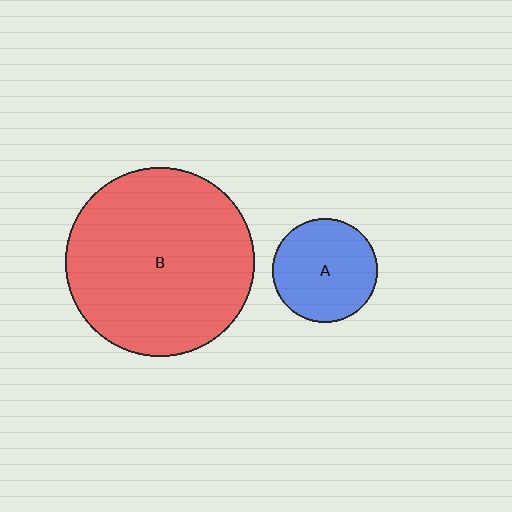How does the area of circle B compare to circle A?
Approximately 3.3 times.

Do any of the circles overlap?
No, none of the circles overlap.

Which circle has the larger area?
Circle B (red).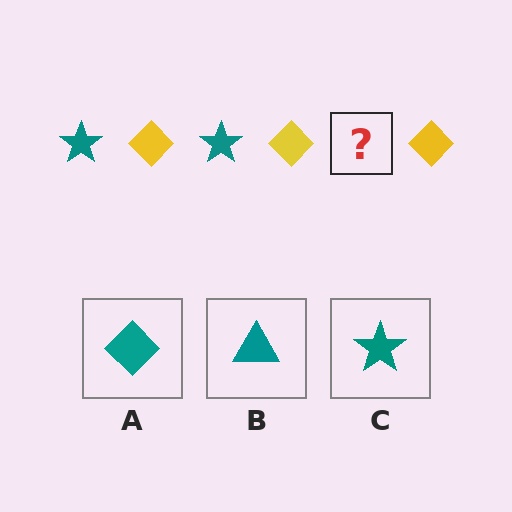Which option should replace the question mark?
Option C.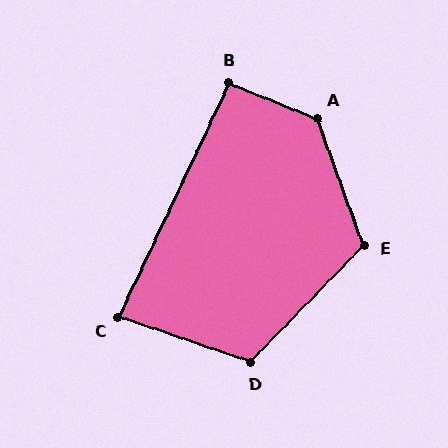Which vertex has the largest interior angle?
A, at approximately 131 degrees.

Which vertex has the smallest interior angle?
C, at approximately 84 degrees.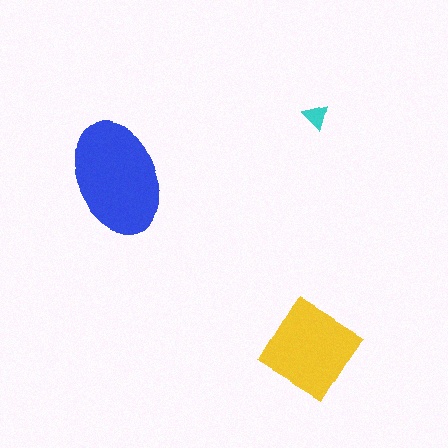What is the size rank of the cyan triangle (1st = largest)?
3rd.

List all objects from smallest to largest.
The cyan triangle, the yellow diamond, the blue ellipse.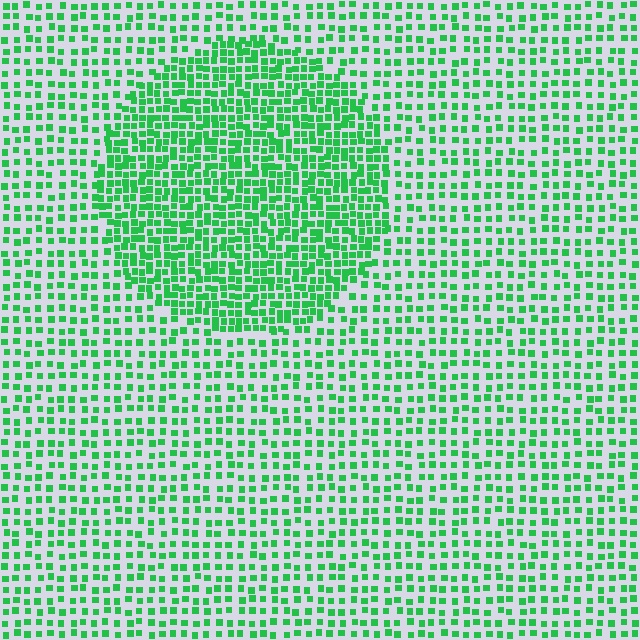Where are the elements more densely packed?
The elements are more densely packed inside the circle boundary.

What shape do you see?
I see a circle.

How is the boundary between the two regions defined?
The boundary is defined by a change in element density (approximately 1.9x ratio). All elements are the same color, size, and shape.